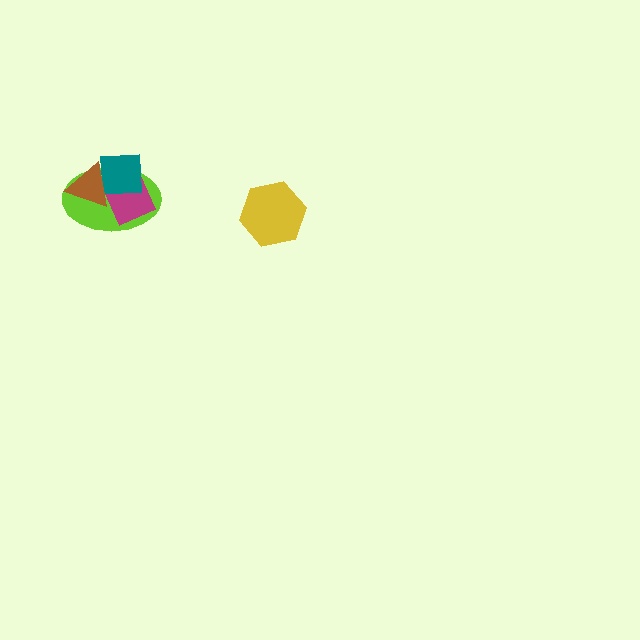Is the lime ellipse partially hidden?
Yes, it is partially covered by another shape.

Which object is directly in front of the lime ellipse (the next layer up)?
The magenta diamond is directly in front of the lime ellipse.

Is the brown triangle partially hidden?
No, no other shape covers it.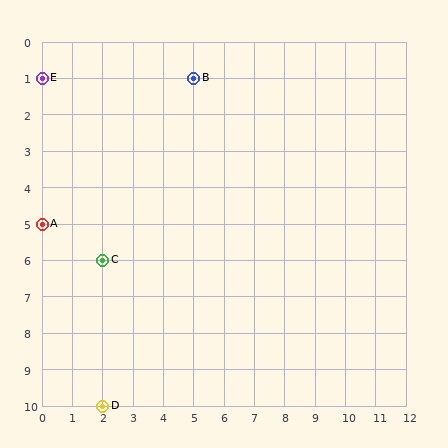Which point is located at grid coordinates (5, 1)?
Point B is at (5, 1).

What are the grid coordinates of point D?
Point D is at grid coordinates (2, 10).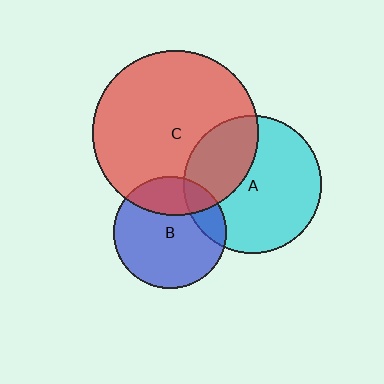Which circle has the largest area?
Circle C (red).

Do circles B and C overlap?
Yes.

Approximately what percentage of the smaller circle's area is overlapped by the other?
Approximately 25%.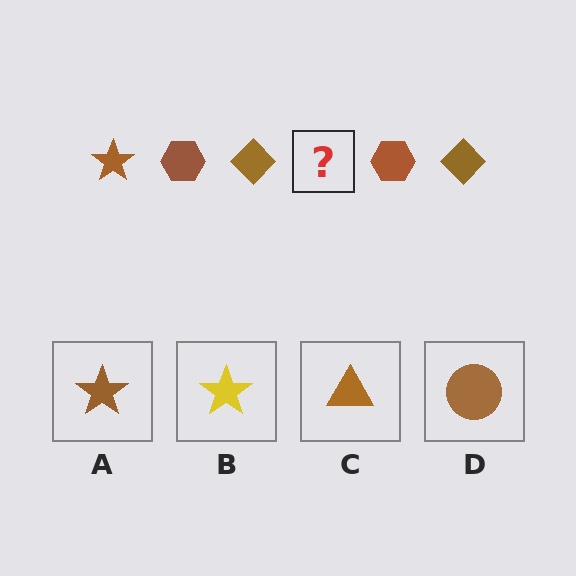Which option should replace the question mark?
Option A.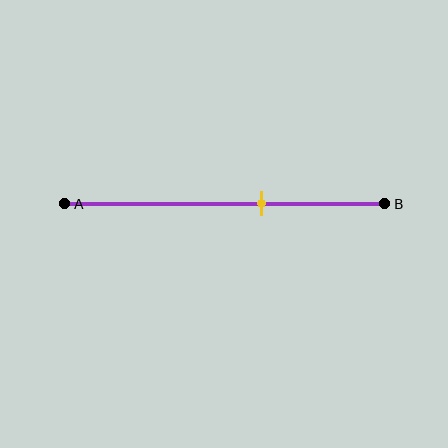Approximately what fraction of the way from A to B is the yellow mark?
The yellow mark is approximately 60% of the way from A to B.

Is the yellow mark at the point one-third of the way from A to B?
No, the mark is at about 60% from A, not at the 33% one-third point.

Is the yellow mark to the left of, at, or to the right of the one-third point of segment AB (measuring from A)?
The yellow mark is to the right of the one-third point of segment AB.